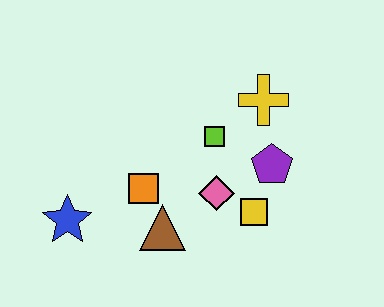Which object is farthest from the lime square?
The blue star is farthest from the lime square.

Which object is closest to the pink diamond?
The yellow square is closest to the pink diamond.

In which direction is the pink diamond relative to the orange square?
The pink diamond is to the right of the orange square.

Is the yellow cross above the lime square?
Yes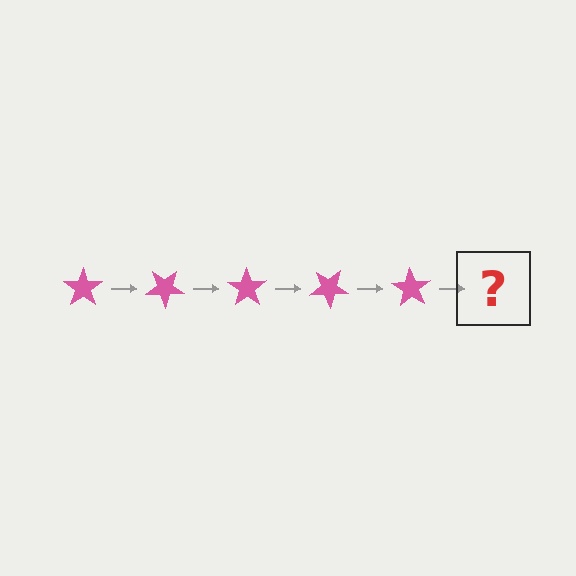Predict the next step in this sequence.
The next step is a pink star rotated 175 degrees.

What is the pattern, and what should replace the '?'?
The pattern is that the star rotates 35 degrees each step. The '?' should be a pink star rotated 175 degrees.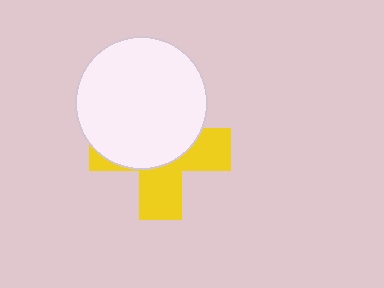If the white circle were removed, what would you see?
You would see the complete yellow cross.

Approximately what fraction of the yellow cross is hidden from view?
Roughly 56% of the yellow cross is hidden behind the white circle.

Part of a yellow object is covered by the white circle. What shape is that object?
It is a cross.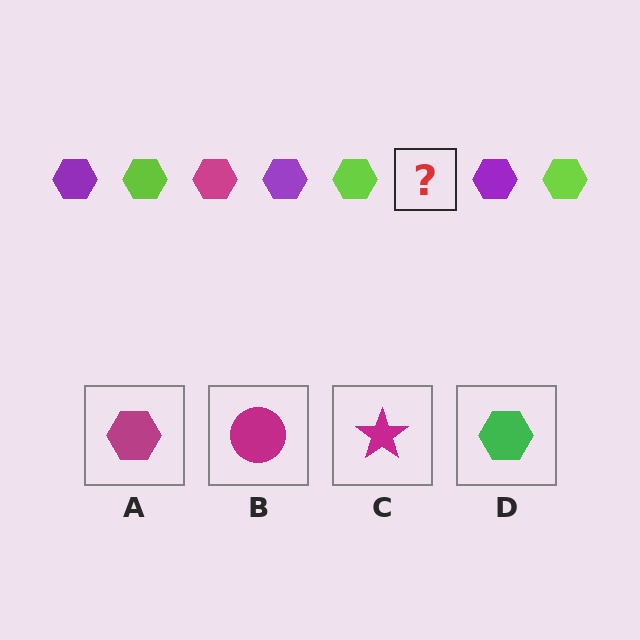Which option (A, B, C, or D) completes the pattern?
A.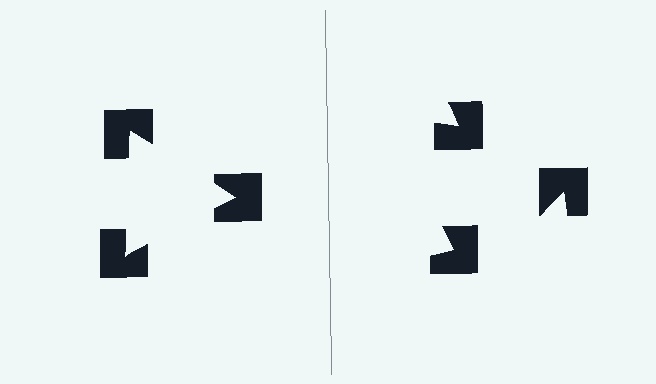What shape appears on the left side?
An illusory triangle.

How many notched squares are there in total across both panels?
6 — 3 on each side.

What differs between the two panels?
The notched squares are positioned identically on both sides; only the wedge orientations differ. On the left they align to a triangle; on the right they are misaligned.